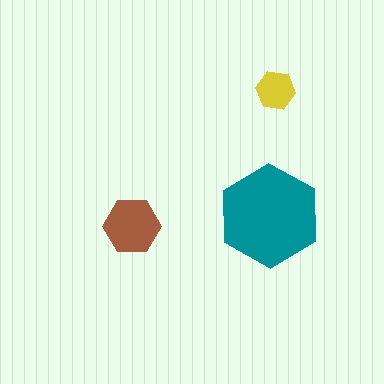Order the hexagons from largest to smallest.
the teal one, the brown one, the yellow one.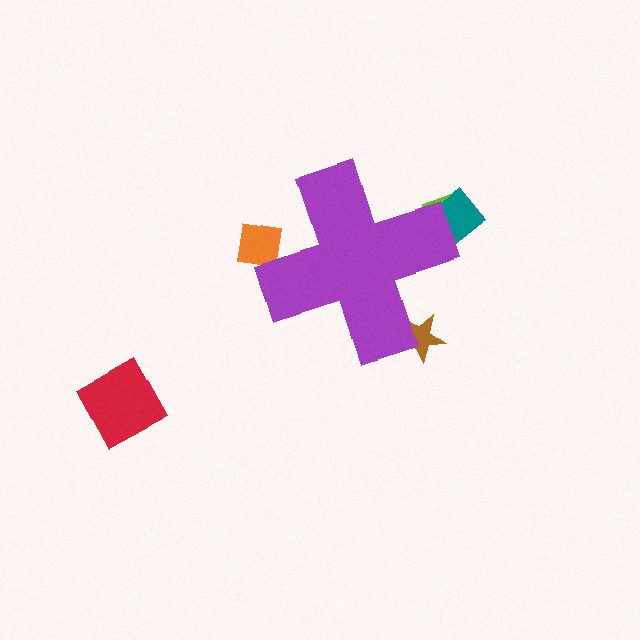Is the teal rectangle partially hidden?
Yes, the teal rectangle is partially hidden behind the purple cross.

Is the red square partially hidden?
No, the red square is fully visible.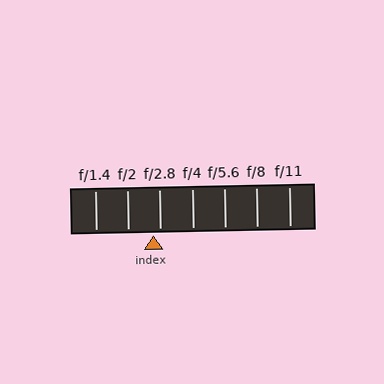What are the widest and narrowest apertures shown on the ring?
The widest aperture shown is f/1.4 and the narrowest is f/11.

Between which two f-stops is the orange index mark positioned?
The index mark is between f/2 and f/2.8.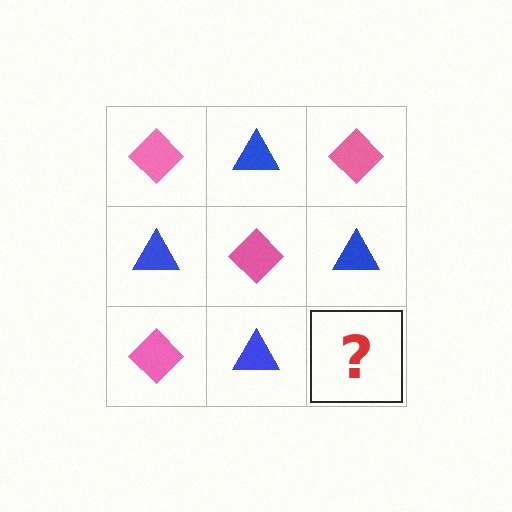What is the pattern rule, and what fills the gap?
The rule is that it alternates pink diamond and blue triangle in a checkerboard pattern. The gap should be filled with a pink diamond.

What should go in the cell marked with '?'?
The missing cell should contain a pink diamond.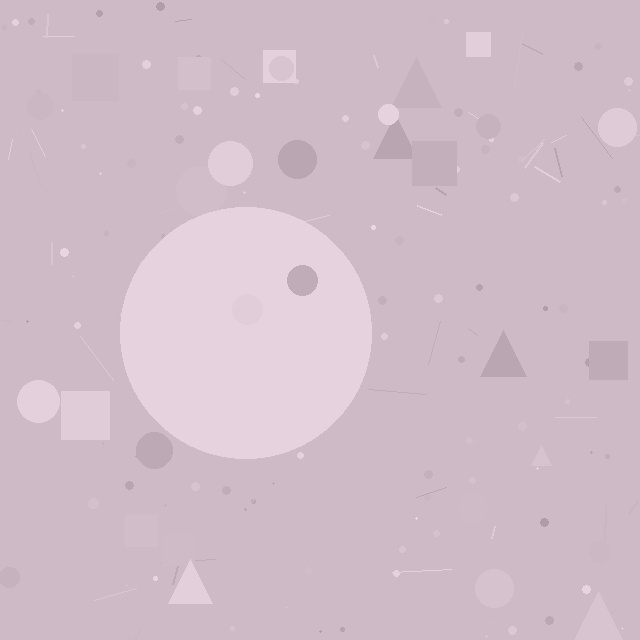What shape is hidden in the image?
A circle is hidden in the image.